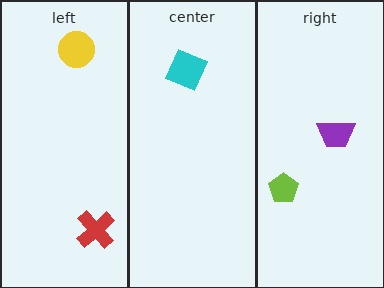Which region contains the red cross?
The left region.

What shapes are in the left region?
The red cross, the yellow circle.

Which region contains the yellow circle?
The left region.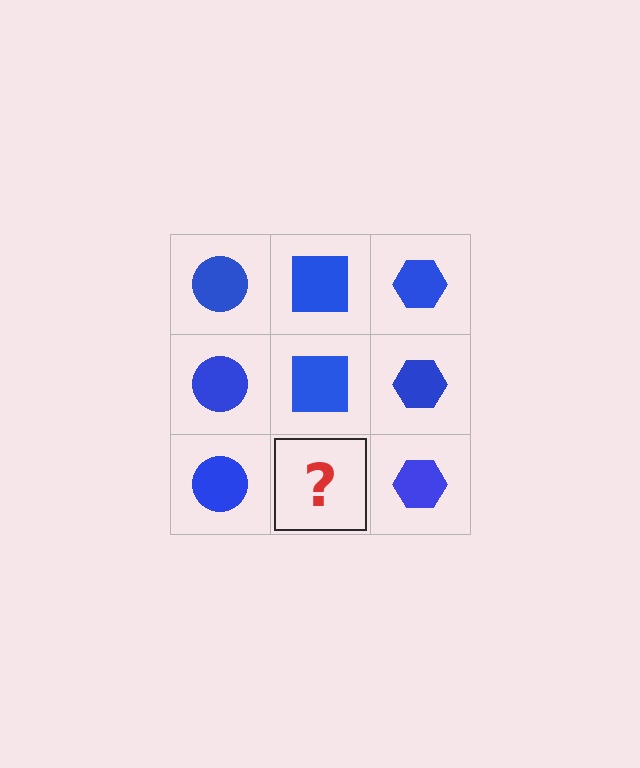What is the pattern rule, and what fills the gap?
The rule is that each column has a consistent shape. The gap should be filled with a blue square.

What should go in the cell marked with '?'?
The missing cell should contain a blue square.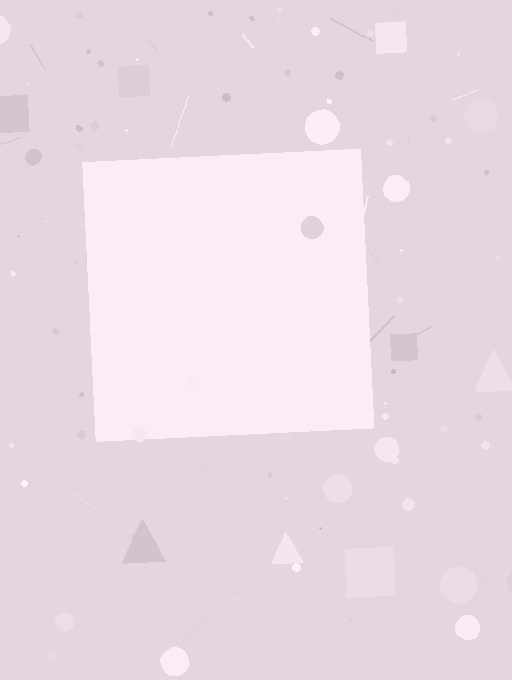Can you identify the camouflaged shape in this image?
The camouflaged shape is a square.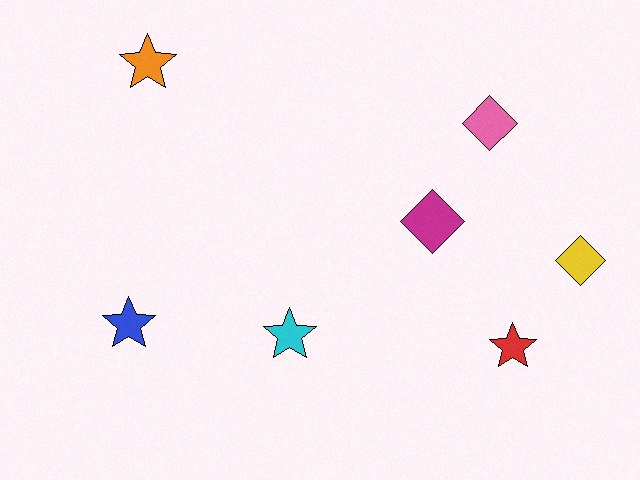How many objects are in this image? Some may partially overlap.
There are 7 objects.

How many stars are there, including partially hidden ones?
There are 4 stars.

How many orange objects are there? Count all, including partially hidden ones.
There is 1 orange object.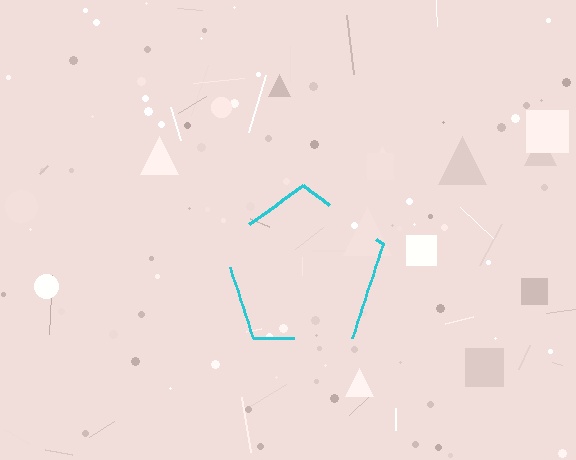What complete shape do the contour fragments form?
The contour fragments form a pentagon.